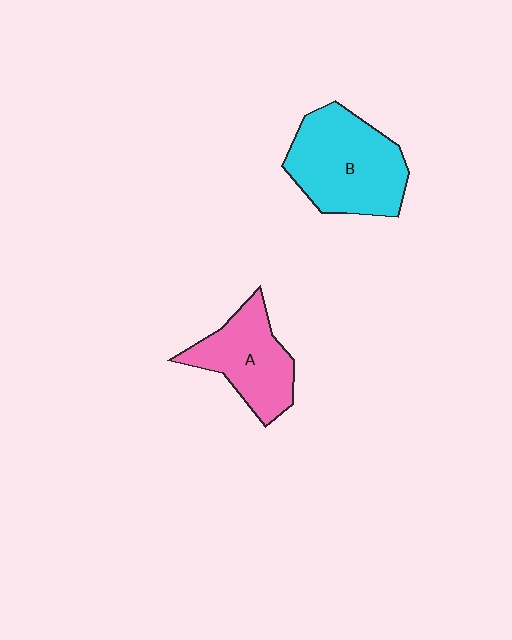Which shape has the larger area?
Shape B (cyan).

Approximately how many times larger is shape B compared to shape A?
Approximately 1.4 times.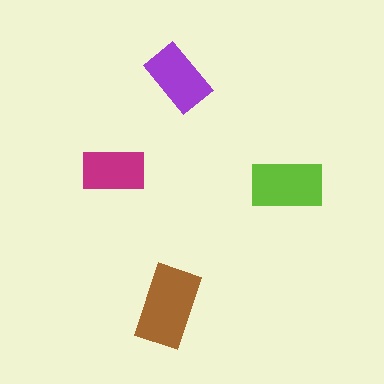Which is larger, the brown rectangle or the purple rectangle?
The brown one.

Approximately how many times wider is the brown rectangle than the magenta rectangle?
About 1.5 times wider.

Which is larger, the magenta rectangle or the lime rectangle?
The lime one.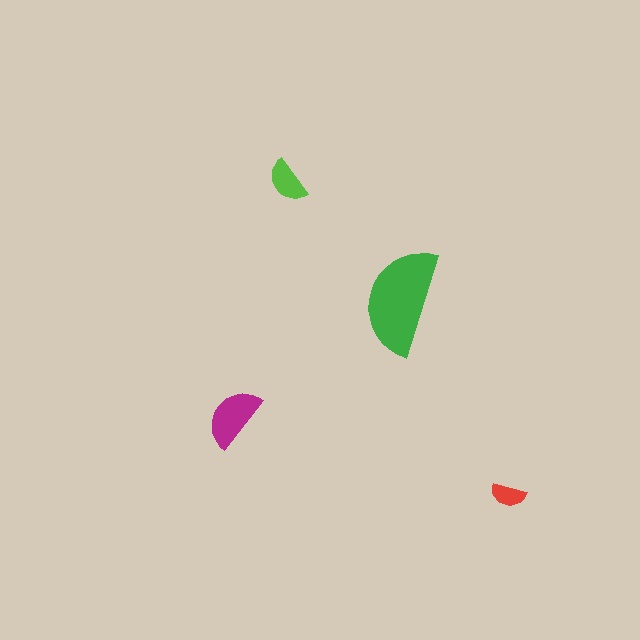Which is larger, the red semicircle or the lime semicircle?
The lime one.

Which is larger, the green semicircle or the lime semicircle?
The green one.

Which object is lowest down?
The red semicircle is bottommost.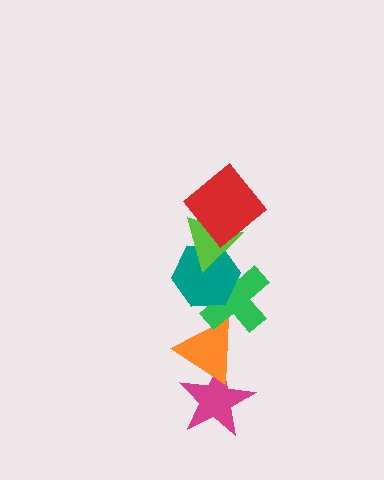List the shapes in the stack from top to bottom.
From top to bottom: the red diamond, the lime triangle, the teal hexagon, the green cross, the orange triangle, the magenta star.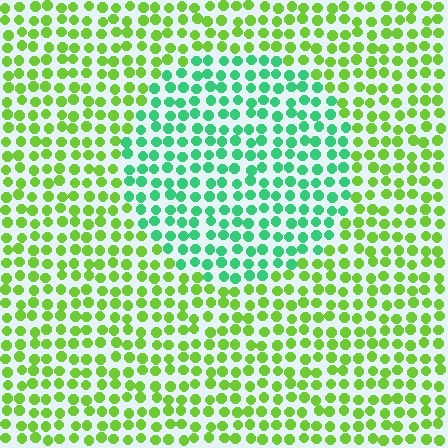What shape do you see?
I see a circle.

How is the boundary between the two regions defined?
The boundary is defined purely by a slight shift in hue (about 51 degrees). Spacing, size, and orientation are identical on both sides.